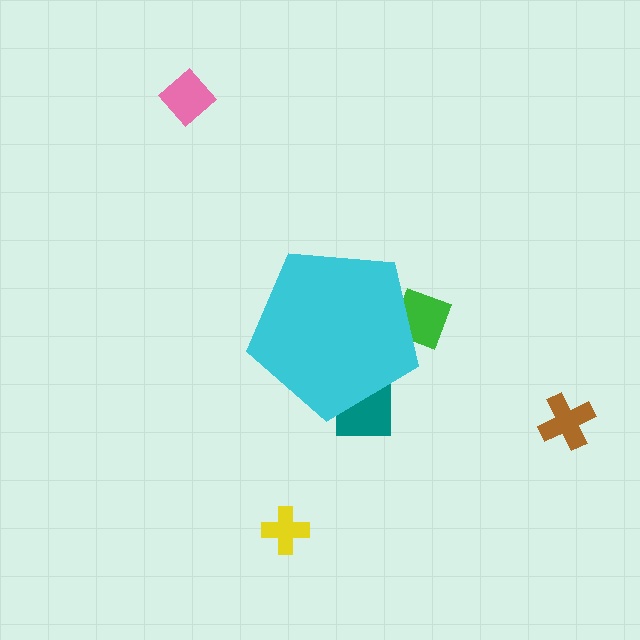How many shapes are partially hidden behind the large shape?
2 shapes are partially hidden.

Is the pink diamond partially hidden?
No, the pink diamond is fully visible.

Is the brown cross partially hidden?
No, the brown cross is fully visible.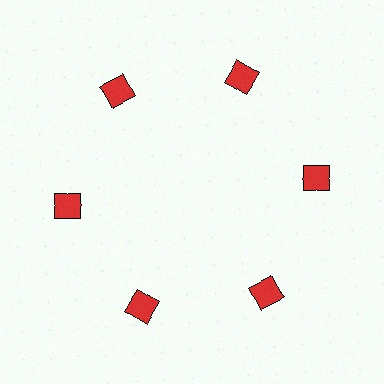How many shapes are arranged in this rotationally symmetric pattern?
There are 6 shapes, arranged in 6 groups of 1.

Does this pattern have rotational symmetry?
Yes, this pattern has 6-fold rotational symmetry. It looks the same after rotating 60 degrees around the center.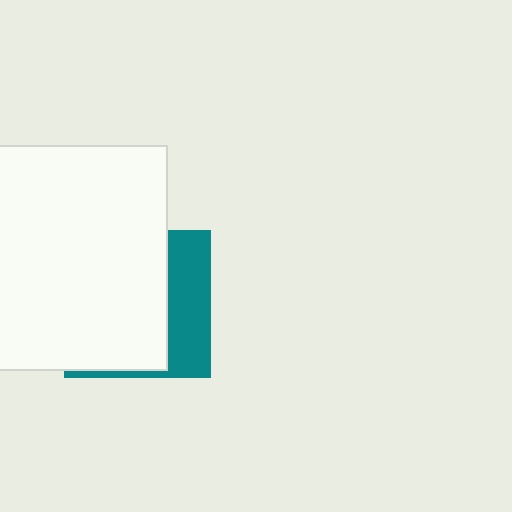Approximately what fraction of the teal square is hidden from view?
Roughly 67% of the teal square is hidden behind the white rectangle.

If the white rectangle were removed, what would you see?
You would see the complete teal square.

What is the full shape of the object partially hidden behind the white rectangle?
The partially hidden object is a teal square.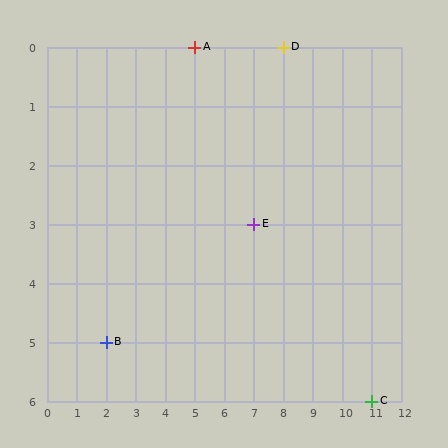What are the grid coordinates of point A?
Point A is at grid coordinates (5, 0).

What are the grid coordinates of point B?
Point B is at grid coordinates (2, 5).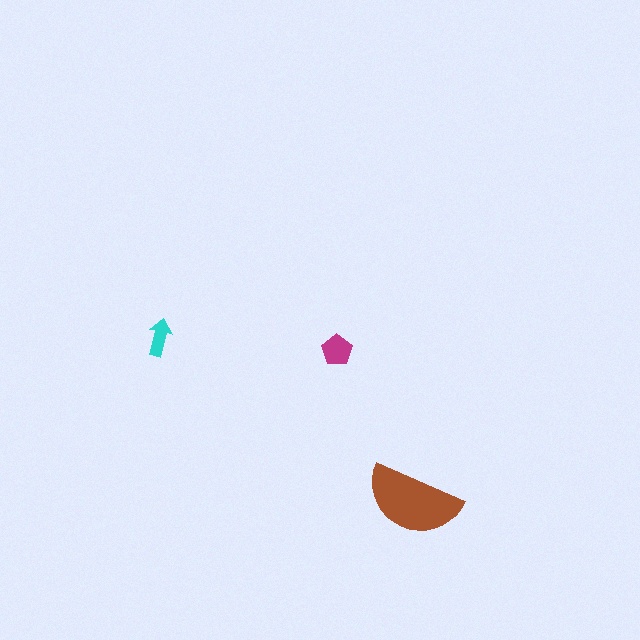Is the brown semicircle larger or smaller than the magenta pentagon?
Larger.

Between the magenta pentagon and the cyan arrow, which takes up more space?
The magenta pentagon.